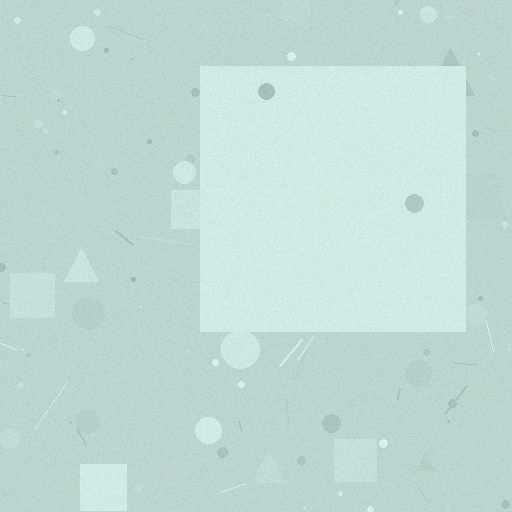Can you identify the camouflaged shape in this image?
The camouflaged shape is a square.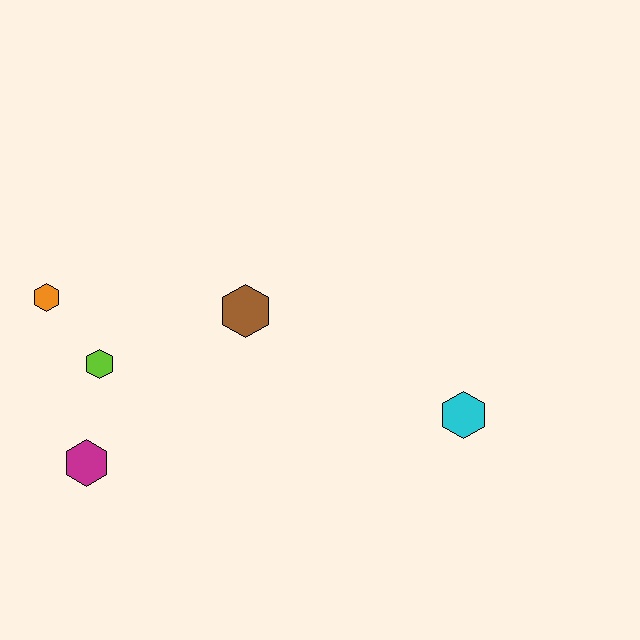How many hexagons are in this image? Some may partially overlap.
There are 5 hexagons.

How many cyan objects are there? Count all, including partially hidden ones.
There is 1 cyan object.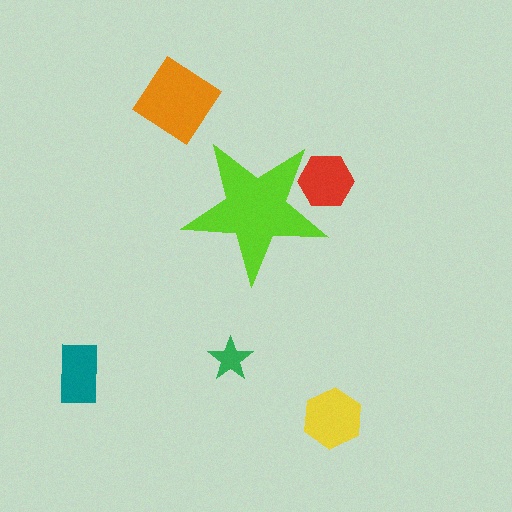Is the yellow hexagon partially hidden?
No, the yellow hexagon is fully visible.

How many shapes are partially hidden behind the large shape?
1 shape is partially hidden.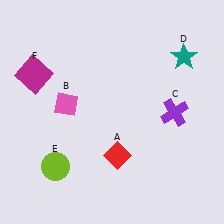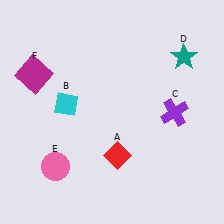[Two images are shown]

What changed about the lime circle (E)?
In Image 1, E is lime. In Image 2, it changed to pink.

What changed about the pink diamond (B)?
In Image 1, B is pink. In Image 2, it changed to cyan.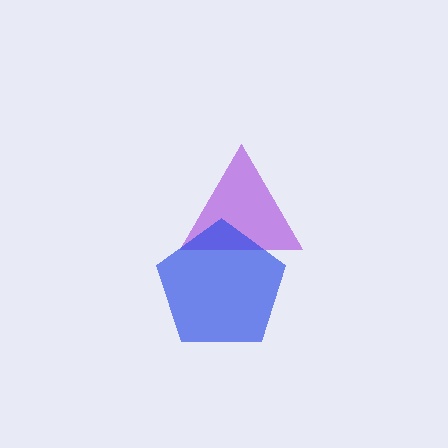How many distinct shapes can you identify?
There are 2 distinct shapes: a purple triangle, a blue pentagon.